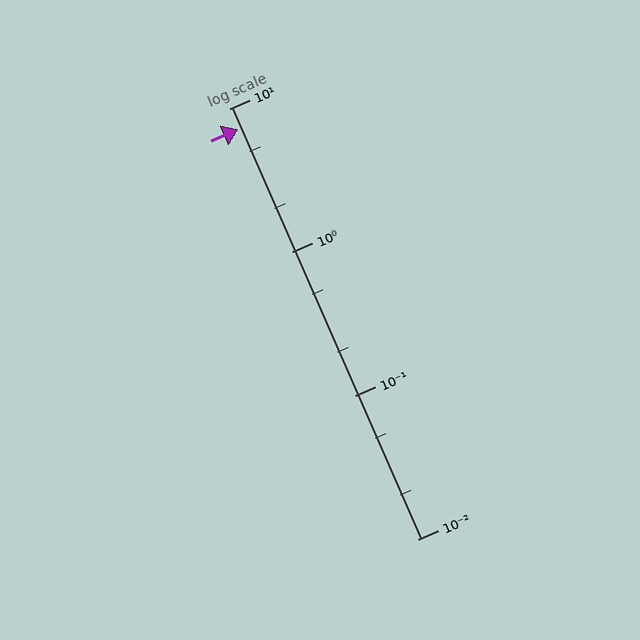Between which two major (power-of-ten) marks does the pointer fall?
The pointer is between 1 and 10.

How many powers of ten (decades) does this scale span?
The scale spans 3 decades, from 0.01 to 10.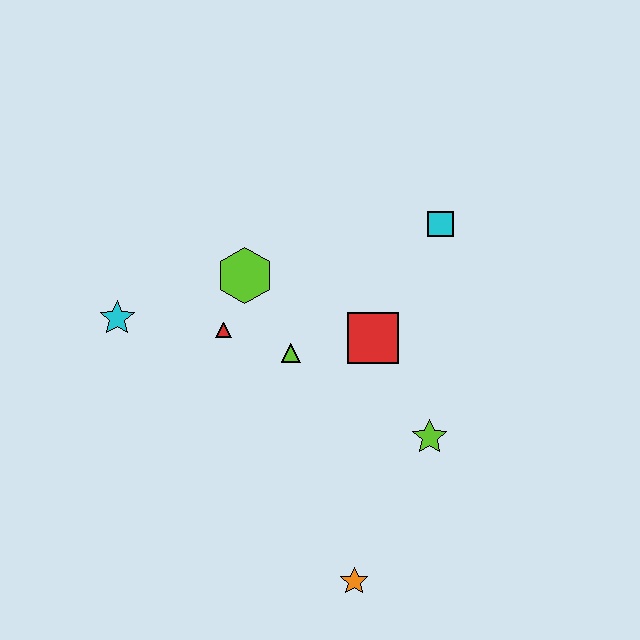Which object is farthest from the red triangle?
The orange star is farthest from the red triangle.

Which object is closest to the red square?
The lime triangle is closest to the red square.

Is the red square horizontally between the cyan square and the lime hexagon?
Yes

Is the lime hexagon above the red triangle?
Yes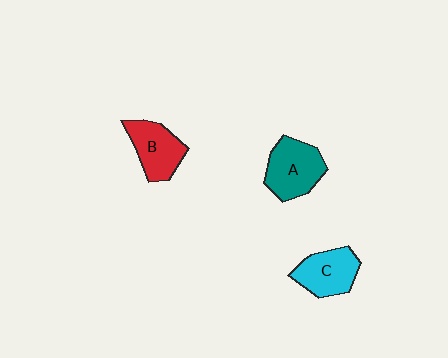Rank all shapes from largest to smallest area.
From largest to smallest: A (teal), B (red), C (cyan).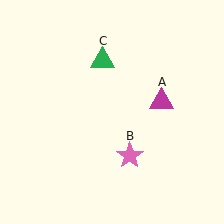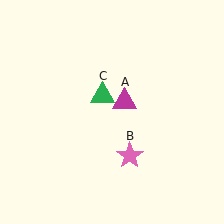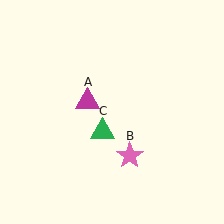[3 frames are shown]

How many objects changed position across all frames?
2 objects changed position: magenta triangle (object A), green triangle (object C).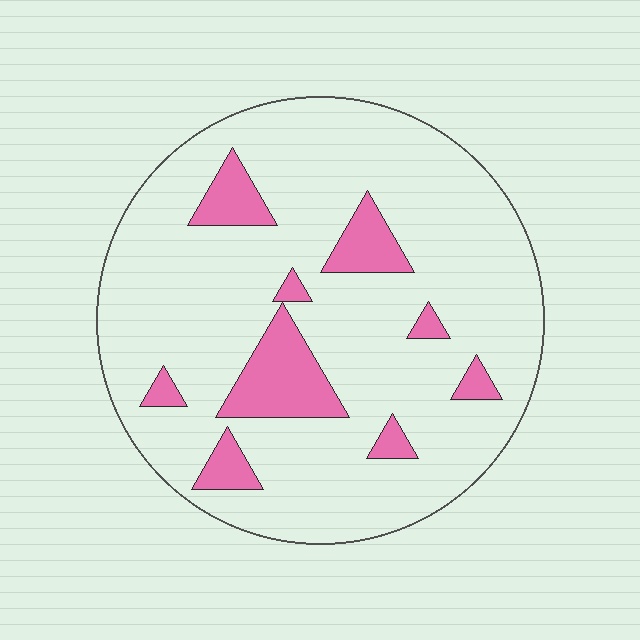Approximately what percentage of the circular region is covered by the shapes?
Approximately 15%.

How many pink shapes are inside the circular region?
9.